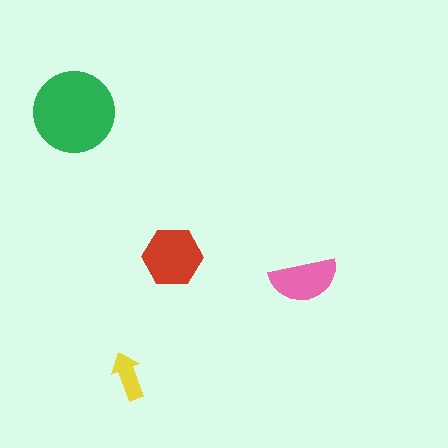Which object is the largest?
The green circle.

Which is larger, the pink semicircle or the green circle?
The green circle.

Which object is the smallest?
The yellow arrow.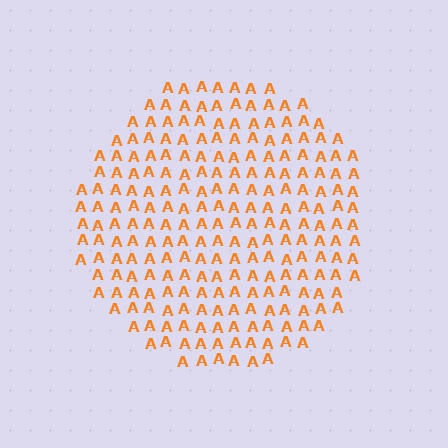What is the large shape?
The large shape is a circle.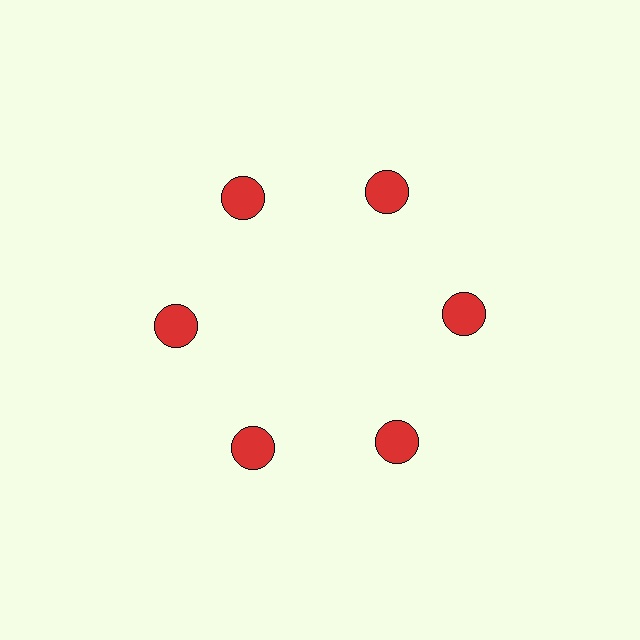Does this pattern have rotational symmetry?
Yes, this pattern has 6-fold rotational symmetry. It looks the same after rotating 60 degrees around the center.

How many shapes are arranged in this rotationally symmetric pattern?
There are 6 shapes, arranged in 6 groups of 1.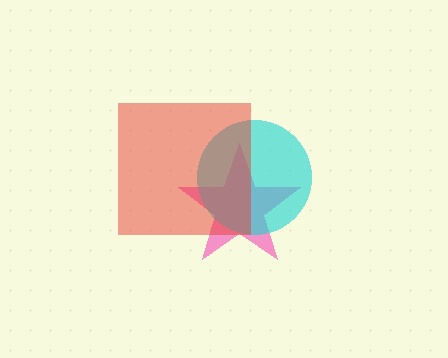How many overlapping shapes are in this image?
There are 3 overlapping shapes in the image.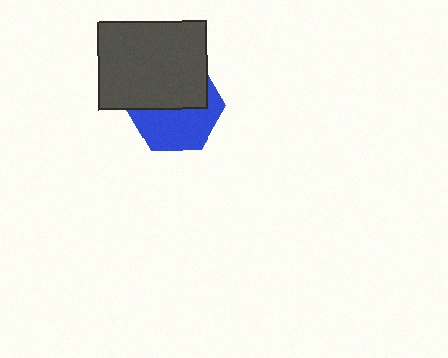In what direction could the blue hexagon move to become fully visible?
The blue hexagon could move down. That would shift it out from behind the dark gray rectangle entirely.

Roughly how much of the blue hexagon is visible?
About half of it is visible (roughly 49%).